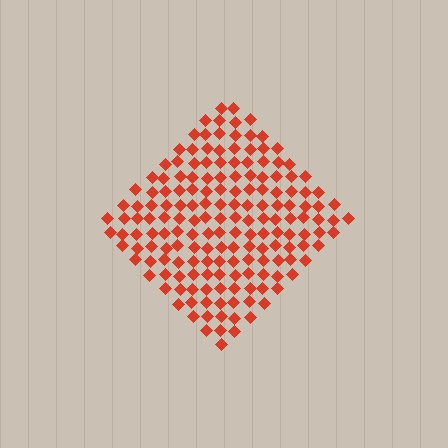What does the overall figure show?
The overall figure shows a diamond.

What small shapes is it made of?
It is made of small diamonds.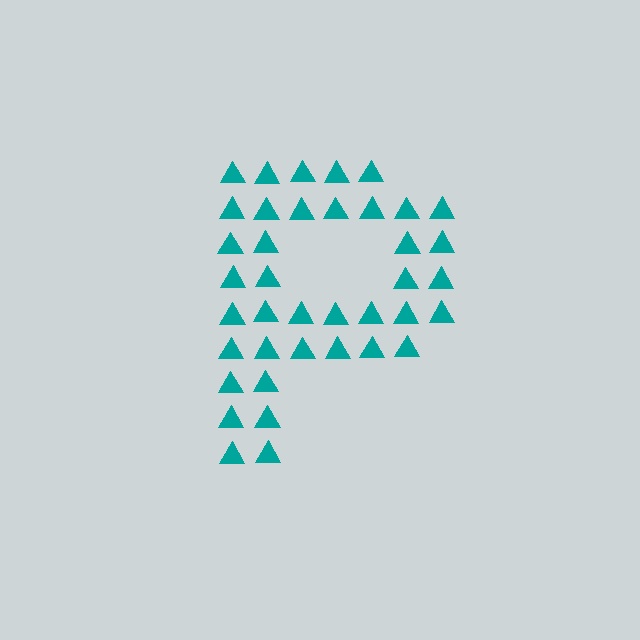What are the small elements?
The small elements are triangles.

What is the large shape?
The large shape is the letter P.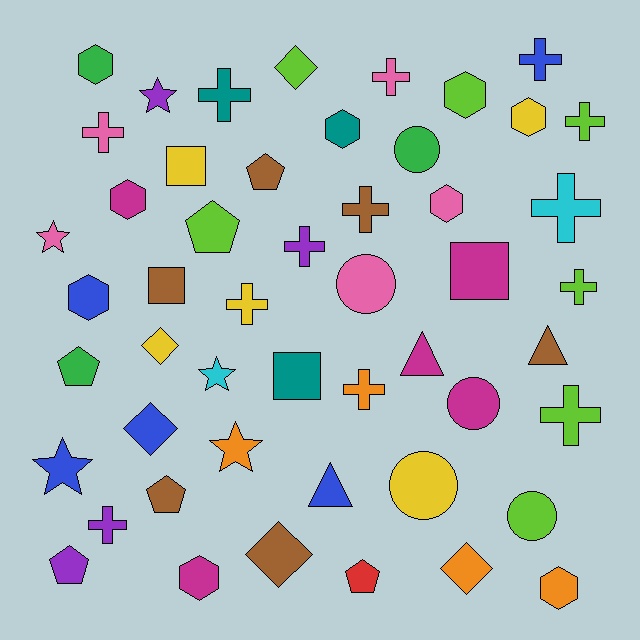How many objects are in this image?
There are 50 objects.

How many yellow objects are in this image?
There are 5 yellow objects.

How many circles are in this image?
There are 5 circles.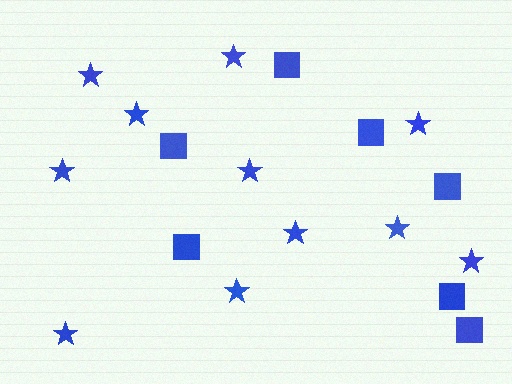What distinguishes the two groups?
There are 2 groups: one group of stars (11) and one group of squares (7).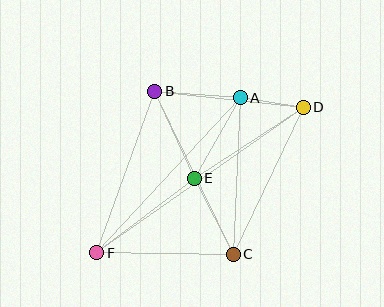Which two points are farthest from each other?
Points D and F are farthest from each other.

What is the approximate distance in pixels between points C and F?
The distance between C and F is approximately 136 pixels.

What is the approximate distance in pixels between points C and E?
The distance between C and E is approximately 86 pixels.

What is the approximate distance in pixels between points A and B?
The distance between A and B is approximately 86 pixels.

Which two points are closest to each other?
Points A and D are closest to each other.